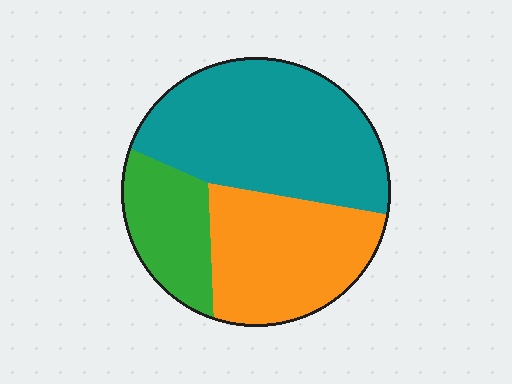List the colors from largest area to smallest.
From largest to smallest: teal, orange, green.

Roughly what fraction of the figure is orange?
Orange covers about 35% of the figure.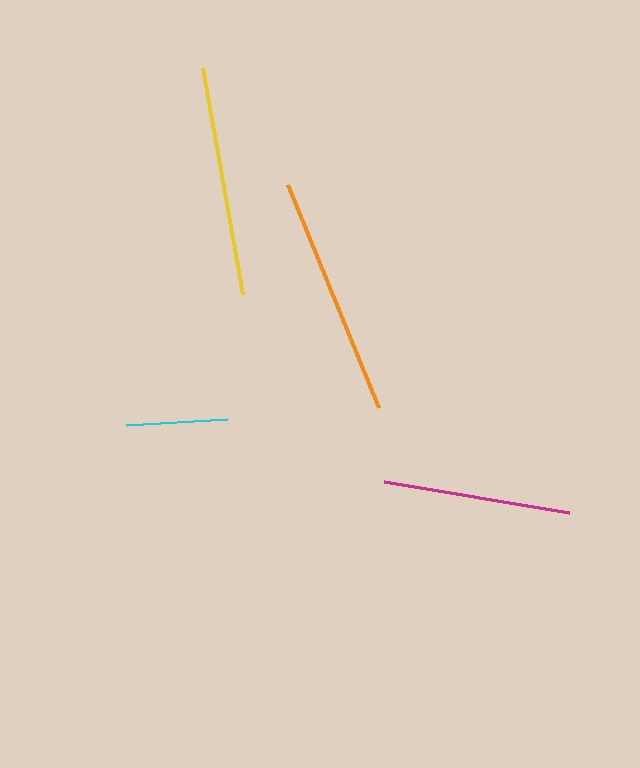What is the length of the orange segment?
The orange segment is approximately 241 pixels long.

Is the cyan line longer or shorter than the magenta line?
The magenta line is longer than the cyan line.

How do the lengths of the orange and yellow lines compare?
The orange and yellow lines are approximately the same length.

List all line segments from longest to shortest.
From longest to shortest: orange, yellow, magenta, cyan.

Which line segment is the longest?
The orange line is the longest at approximately 241 pixels.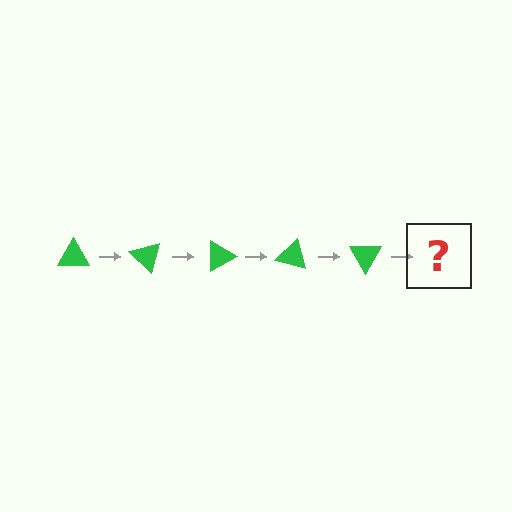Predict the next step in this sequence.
The next step is a green triangle rotated 225 degrees.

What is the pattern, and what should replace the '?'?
The pattern is that the triangle rotates 45 degrees each step. The '?' should be a green triangle rotated 225 degrees.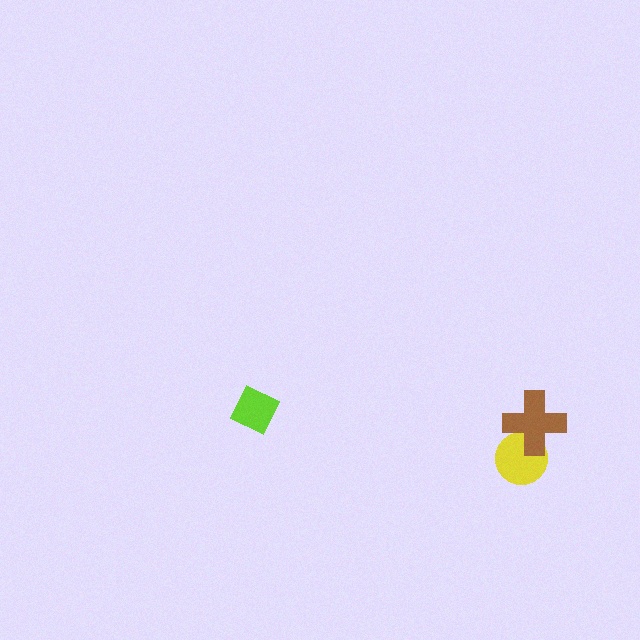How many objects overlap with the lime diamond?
0 objects overlap with the lime diamond.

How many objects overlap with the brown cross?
1 object overlaps with the brown cross.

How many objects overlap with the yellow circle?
1 object overlaps with the yellow circle.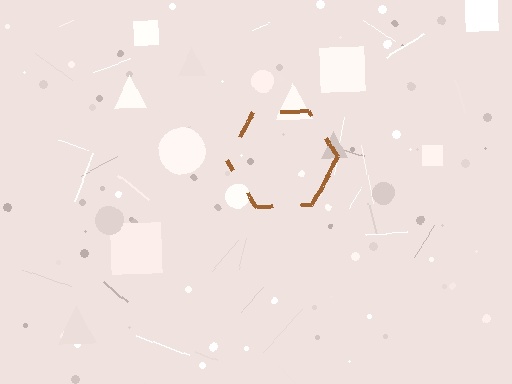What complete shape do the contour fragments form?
The contour fragments form a hexagon.